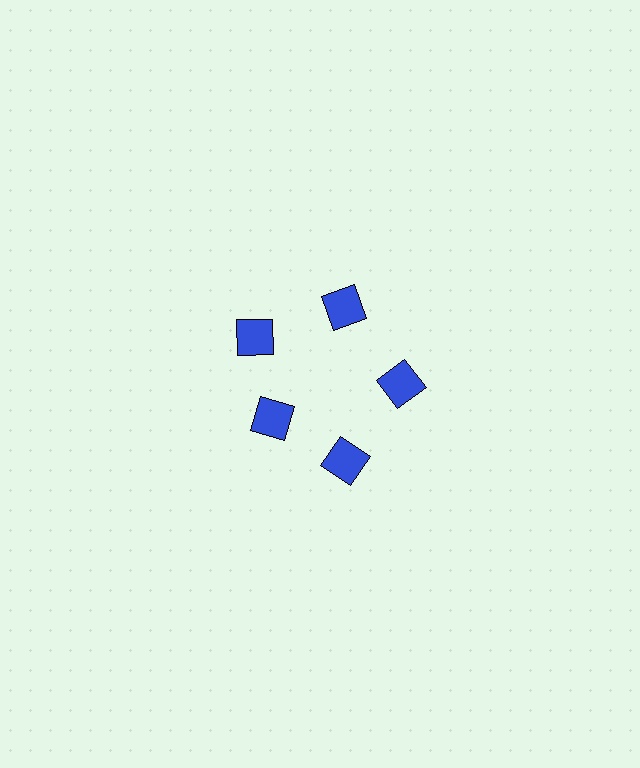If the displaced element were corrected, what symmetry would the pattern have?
It would have 5-fold rotational symmetry — the pattern would map onto itself every 72 degrees.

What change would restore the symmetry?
The symmetry would be restored by moving it outward, back onto the ring so that all 5 squares sit at equal angles and equal distance from the center.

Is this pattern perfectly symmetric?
No. The 5 blue squares are arranged in a ring, but one element near the 8 o'clock position is pulled inward toward the center, breaking the 5-fold rotational symmetry.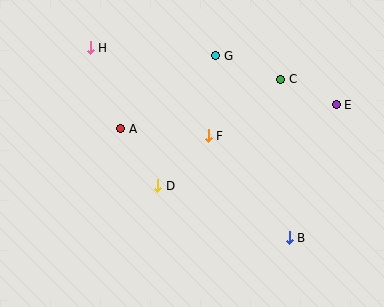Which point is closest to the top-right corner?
Point E is closest to the top-right corner.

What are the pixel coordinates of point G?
Point G is at (216, 56).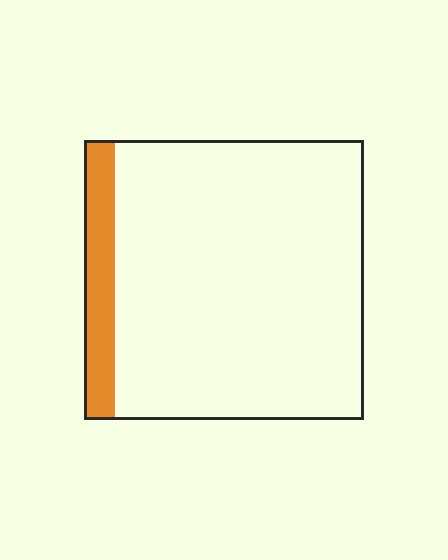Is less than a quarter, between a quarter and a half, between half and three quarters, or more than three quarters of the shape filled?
Less than a quarter.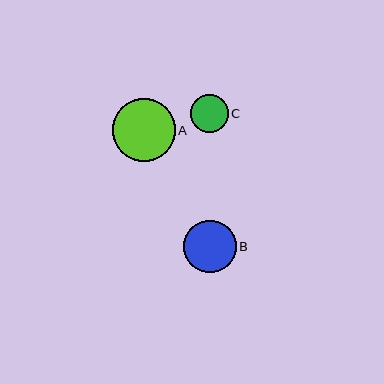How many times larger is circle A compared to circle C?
Circle A is approximately 1.6 times the size of circle C.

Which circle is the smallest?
Circle C is the smallest with a size of approximately 38 pixels.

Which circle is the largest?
Circle A is the largest with a size of approximately 63 pixels.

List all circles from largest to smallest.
From largest to smallest: A, B, C.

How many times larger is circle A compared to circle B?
Circle A is approximately 1.2 times the size of circle B.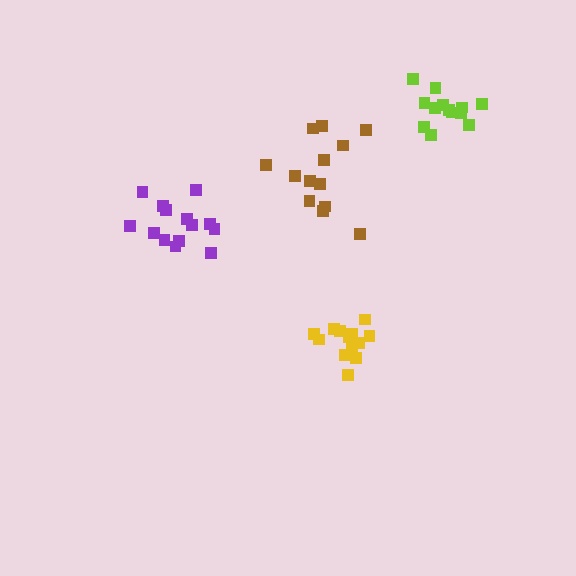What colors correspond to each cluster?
The clusters are colored: yellow, lime, purple, brown.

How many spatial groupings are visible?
There are 4 spatial groupings.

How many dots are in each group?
Group 1: 13 dots, Group 2: 13 dots, Group 3: 14 dots, Group 4: 13 dots (53 total).